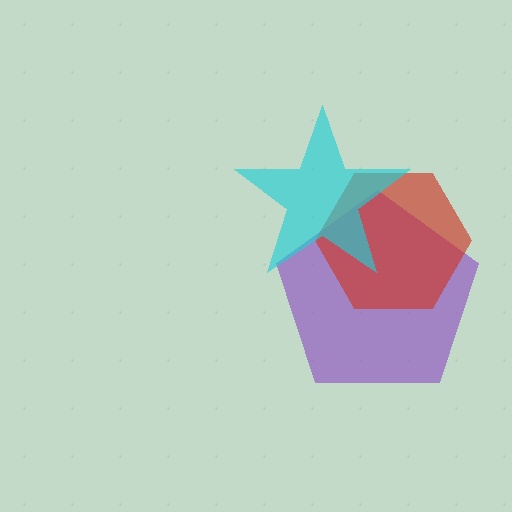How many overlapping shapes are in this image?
There are 3 overlapping shapes in the image.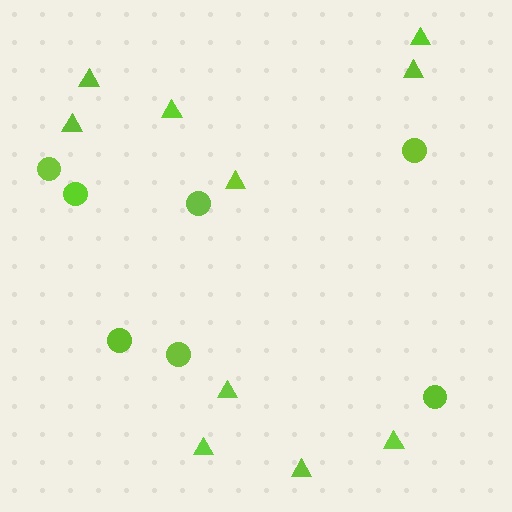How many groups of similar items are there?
There are 2 groups: one group of circles (7) and one group of triangles (10).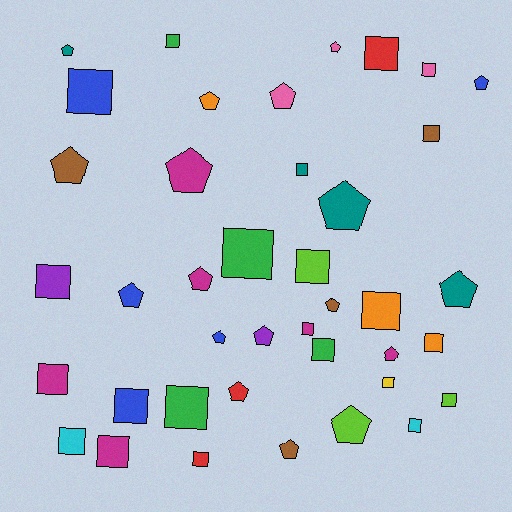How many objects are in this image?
There are 40 objects.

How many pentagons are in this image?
There are 18 pentagons.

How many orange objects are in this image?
There are 3 orange objects.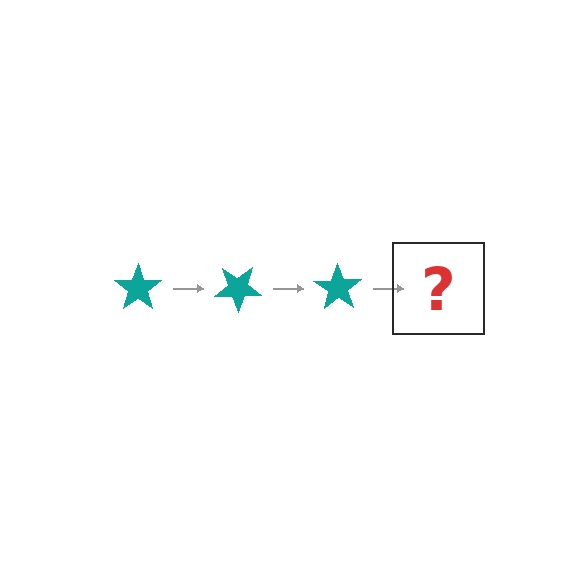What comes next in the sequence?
The next element should be a teal star rotated 105 degrees.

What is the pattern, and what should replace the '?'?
The pattern is that the star rotates 35 degrees each step. The '?' should be a teal star rotated 105 degrees.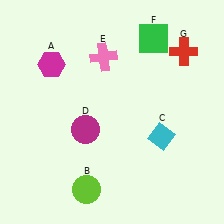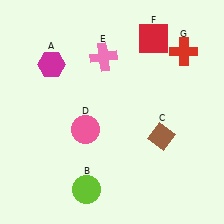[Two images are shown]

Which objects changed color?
C changed from cyan to brown. D changed from magenta to pink. F changed from green to red.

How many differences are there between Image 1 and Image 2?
There are 3 differences between the two images.